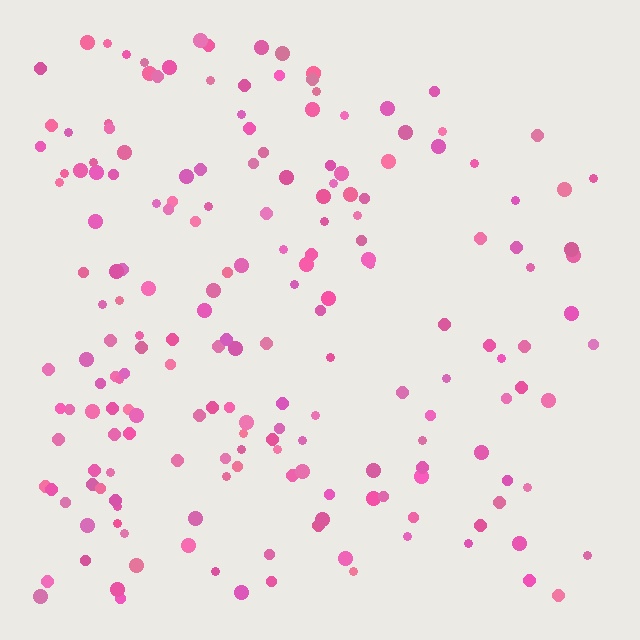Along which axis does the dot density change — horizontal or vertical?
Horizontal.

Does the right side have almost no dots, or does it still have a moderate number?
Still a moderate number, just noticeably fewer than the left.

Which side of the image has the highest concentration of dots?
The left.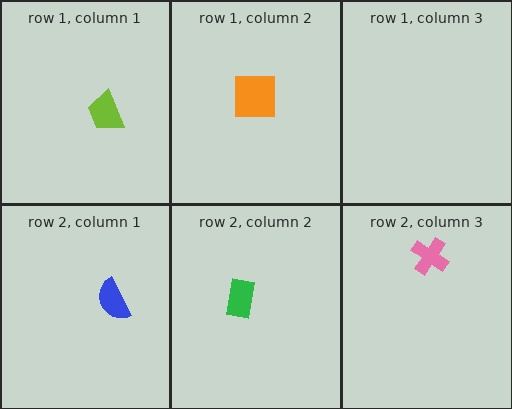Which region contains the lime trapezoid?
The row 1, column 1 region.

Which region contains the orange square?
The row 1, column 2 region.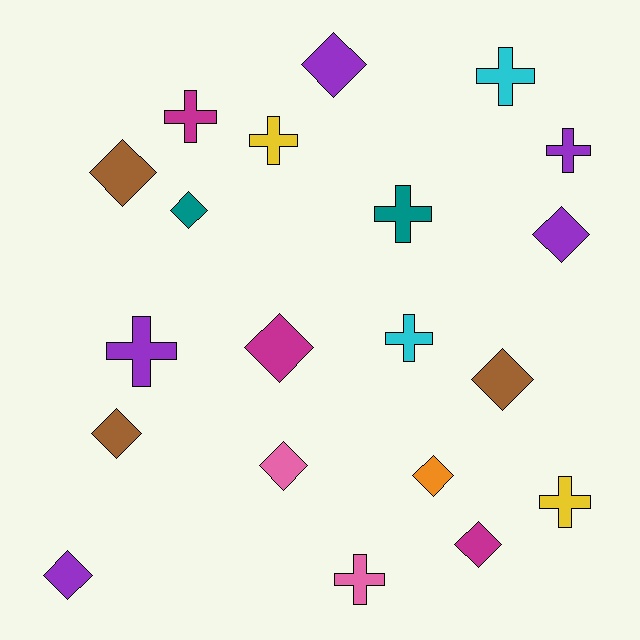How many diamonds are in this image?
There are 11 diamonds.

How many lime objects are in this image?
There are no lime objects.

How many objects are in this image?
There are 20 objects.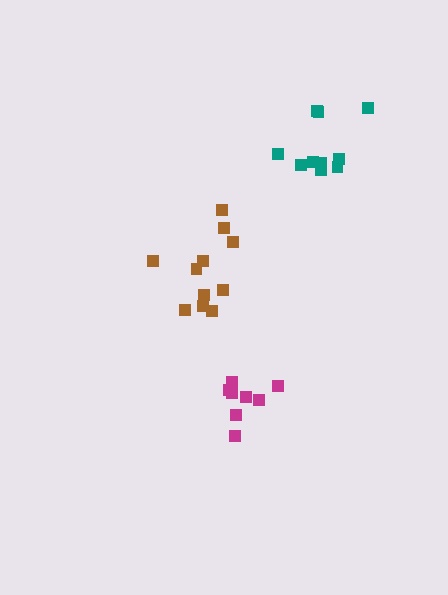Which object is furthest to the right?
The teal cluster is rightmost.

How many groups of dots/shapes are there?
There are 3 groups.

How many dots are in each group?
Group 1: 10 dots, Group 2: 8 dots, Group 3: 11 dots (29 total).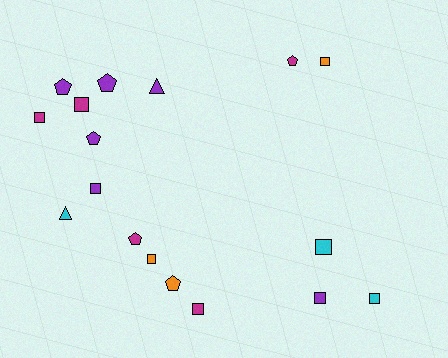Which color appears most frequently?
Purple, with 6 objects.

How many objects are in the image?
There are 17 objects.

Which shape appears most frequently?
Square, with 9 objects.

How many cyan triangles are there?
There is 1 cyan triangle.